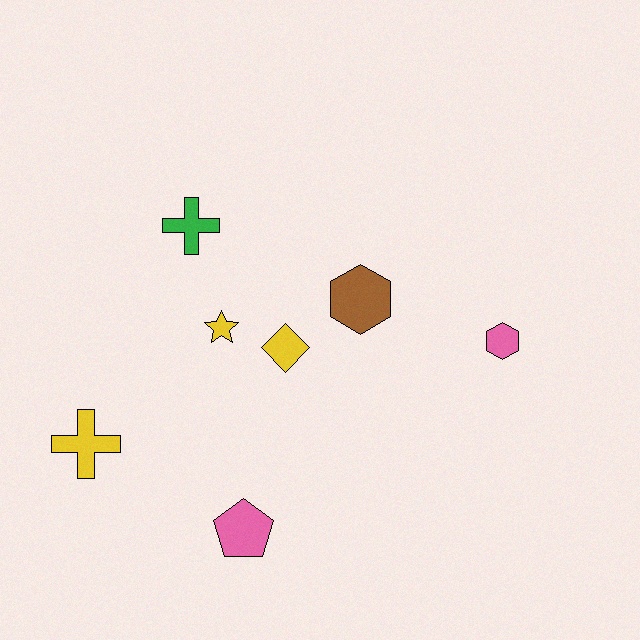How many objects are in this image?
There are 7 objects.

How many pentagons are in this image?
There is 1 pentagon.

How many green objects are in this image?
There is 1 green object.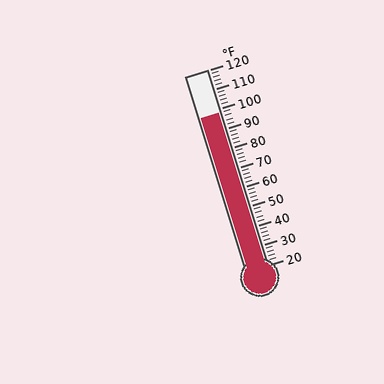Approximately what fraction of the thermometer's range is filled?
The thermometer is filled to approximately 80% of its range.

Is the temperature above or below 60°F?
The temperature is above 60°F.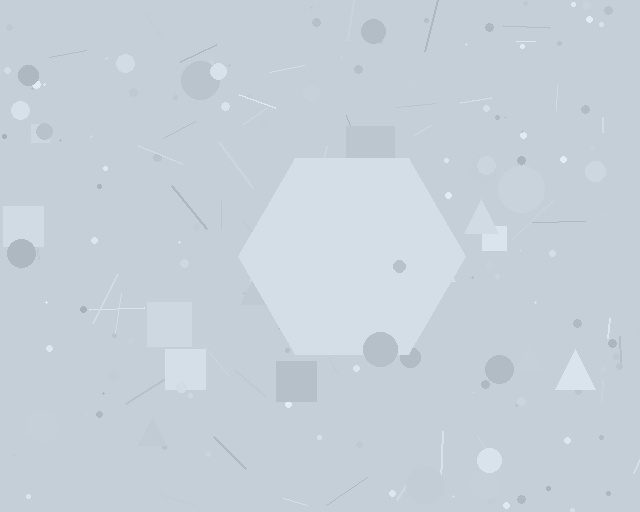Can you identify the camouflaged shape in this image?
The camouflaged shape is a hexagon.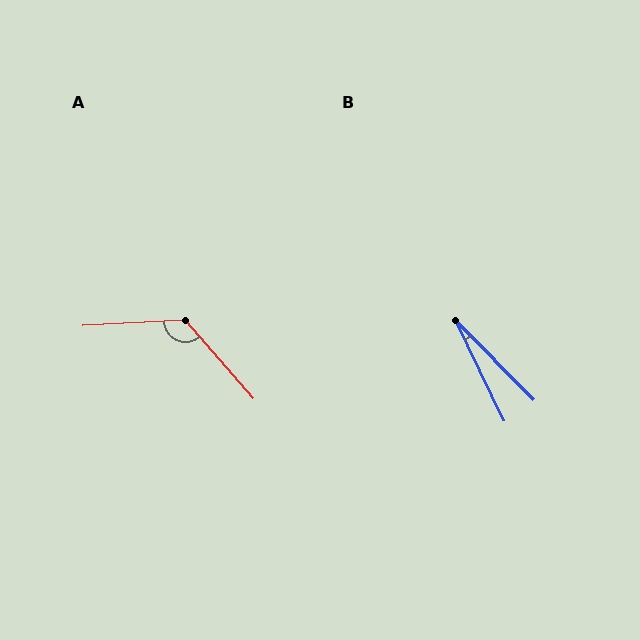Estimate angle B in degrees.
Approximately 19 degrees.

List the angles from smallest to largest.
B (19°), A (128°).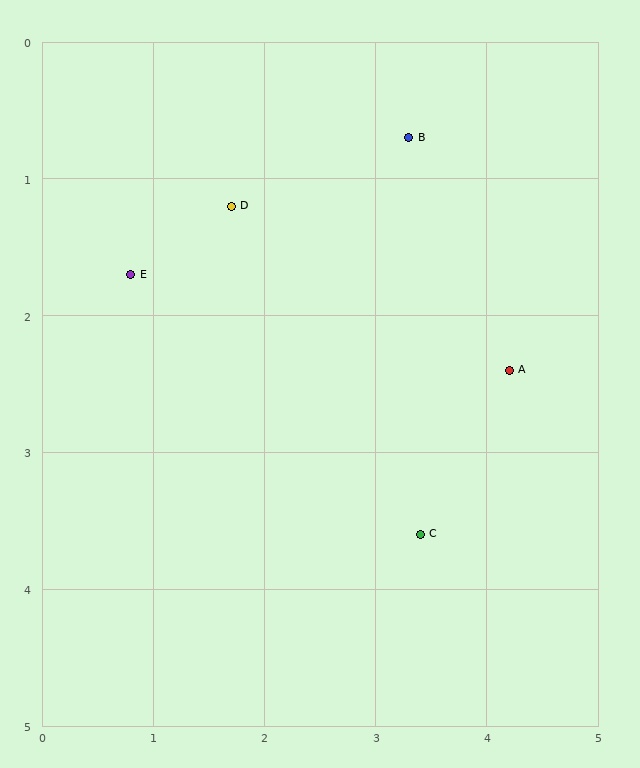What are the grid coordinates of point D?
Point D is at approximately (1.7, 1.2).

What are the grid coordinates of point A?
Point A is at approximately (4.2, 2.4).